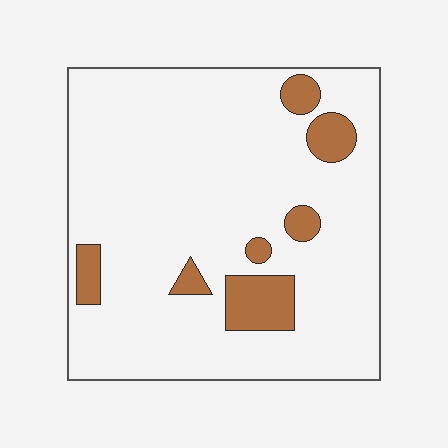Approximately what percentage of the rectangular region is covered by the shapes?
Approximately 10%.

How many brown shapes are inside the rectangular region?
7.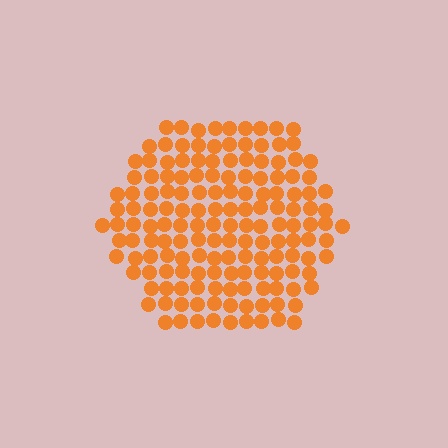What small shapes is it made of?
It is made of small circles.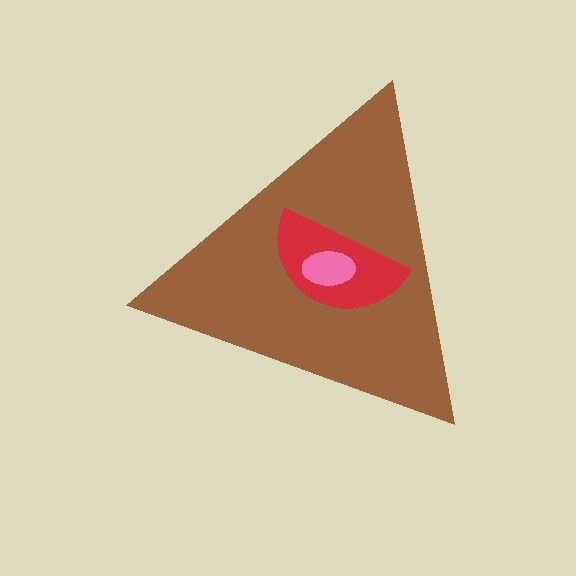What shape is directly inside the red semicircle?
The pink ellipse.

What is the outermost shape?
The brown triangle.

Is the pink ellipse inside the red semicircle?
Yes.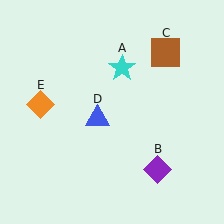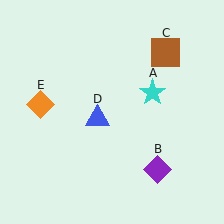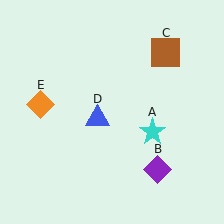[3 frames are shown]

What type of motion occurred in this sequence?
The cyan star (object A) rotated clockwise around the center of the scene.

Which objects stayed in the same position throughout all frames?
Purple diamond (object B) and brown square (object C) and blue triangle (object D) and orange diamond (object E) remained stationary.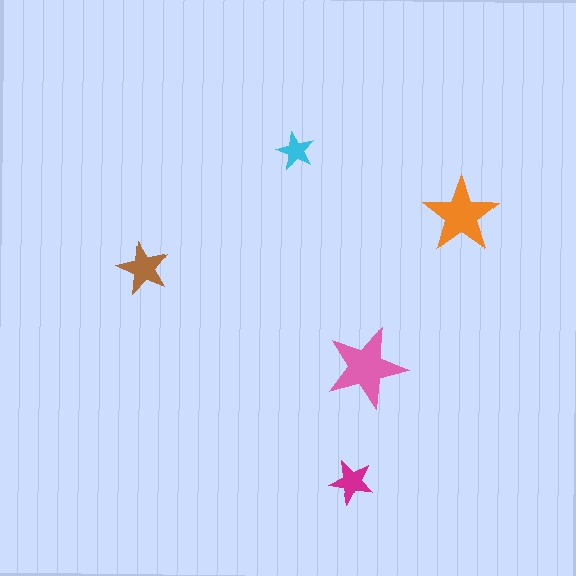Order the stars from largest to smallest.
the pink one, the orange one, the brown one, the magenta one, the cyan one.